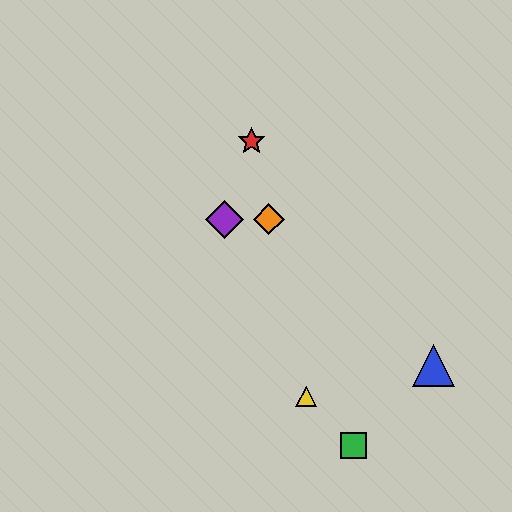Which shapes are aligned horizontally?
The purple diamond, the orange diamond are aligned horizontally.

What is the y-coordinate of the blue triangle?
The blue triangle is at y≈366.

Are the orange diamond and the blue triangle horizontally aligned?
No, the orange diamond is at y≈219 and the blue triangle is at y≈366.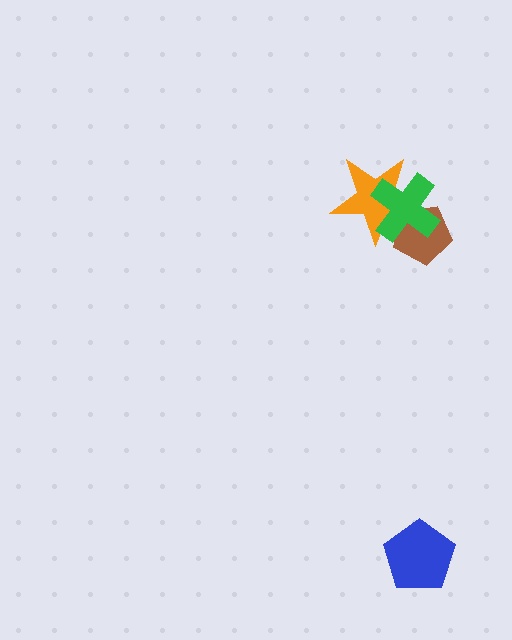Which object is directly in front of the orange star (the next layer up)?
The brown pentagon is directly in front of the orange star.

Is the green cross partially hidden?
No, no other shape covers it.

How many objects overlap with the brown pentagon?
2 objects overlap with the brown pentagon.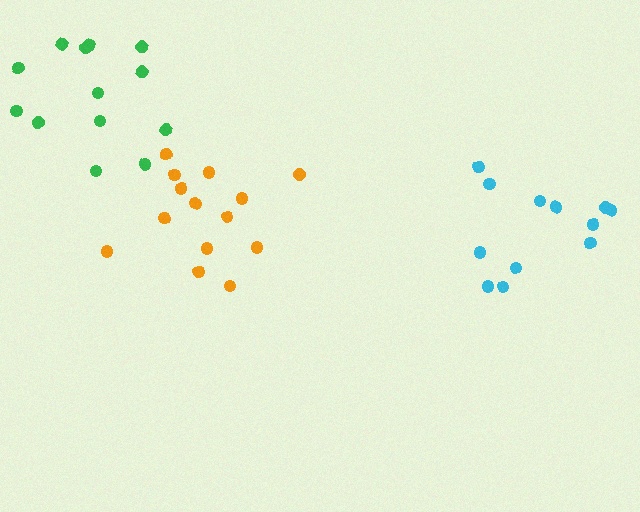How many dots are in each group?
Group 1: 13 dots, Group 2: 12 dots, Group 3: 14 dots (39 total).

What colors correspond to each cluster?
The clusters are colored: green, cyan, orange.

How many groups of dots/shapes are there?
There are 3 groups.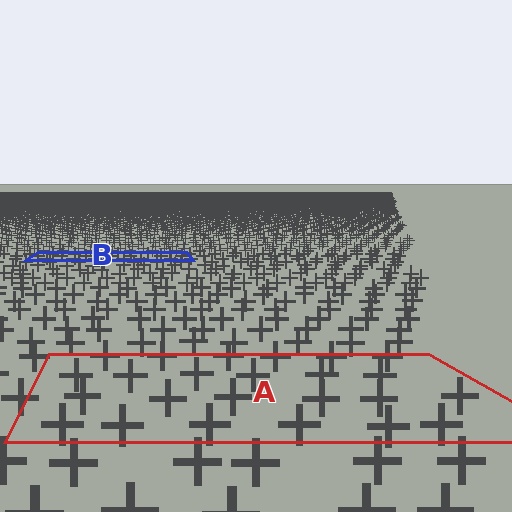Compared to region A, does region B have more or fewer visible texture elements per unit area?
Region B has more texture elements per unit area — they are packed more densely because it is farther away.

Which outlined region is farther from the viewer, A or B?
Region B is farther from the viewer — the texture elements inside it appear smaller and more densely packed.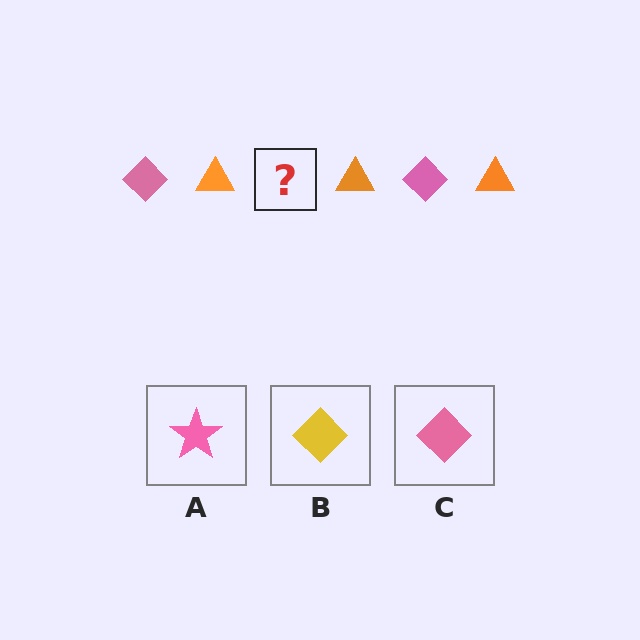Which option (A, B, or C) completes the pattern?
C.